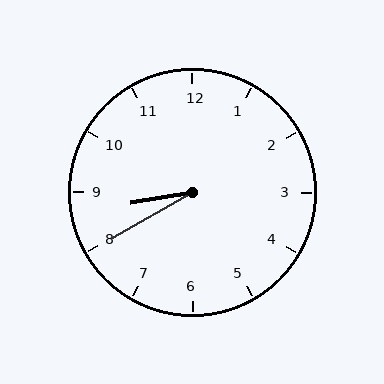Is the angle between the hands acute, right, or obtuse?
It is acute.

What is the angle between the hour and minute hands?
Approximately 20 degrees.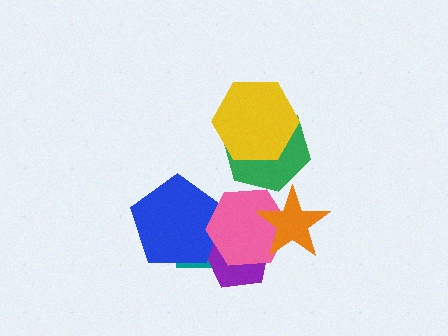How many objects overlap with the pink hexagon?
4 objects overlap with the pink hexagon.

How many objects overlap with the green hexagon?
1 object overlaps with the green hexagon.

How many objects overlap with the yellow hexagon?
1 object overlaps with the yellow hexagon.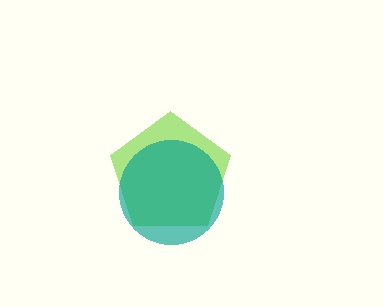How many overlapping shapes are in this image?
There are 2 overlapping shapes in the image.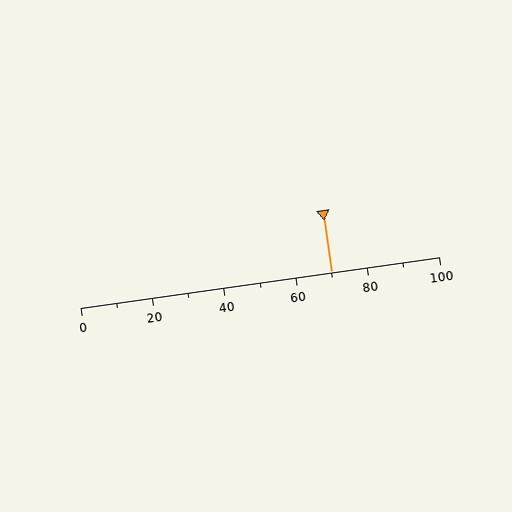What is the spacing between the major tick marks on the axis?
The major ticks are spaced 20 apart.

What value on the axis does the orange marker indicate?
The marker indicates approximately 70.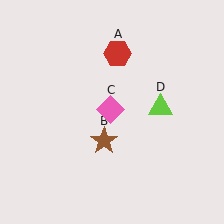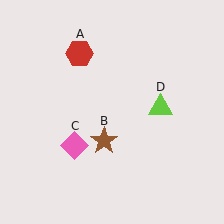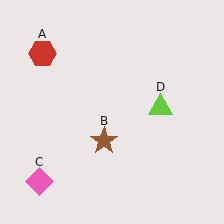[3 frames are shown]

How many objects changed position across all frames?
2 objects changed position: red hexagon (object A), pink diamond (object C).